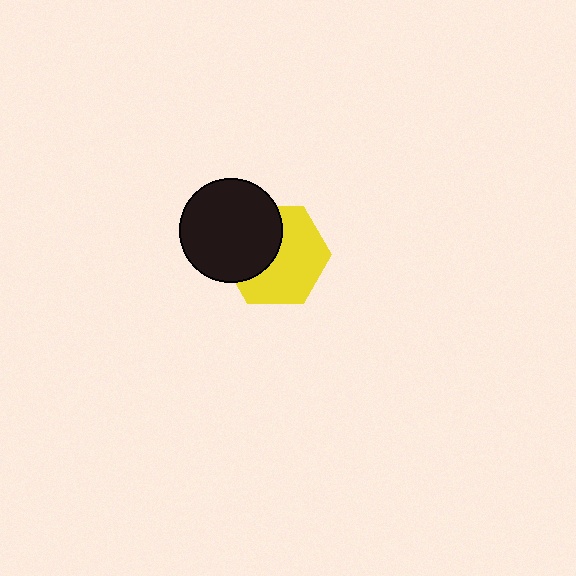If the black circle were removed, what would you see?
You would see the complete yellow hexagon.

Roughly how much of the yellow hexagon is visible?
About half of it is visible (roughly 59%).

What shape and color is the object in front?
The object in front is a black circle.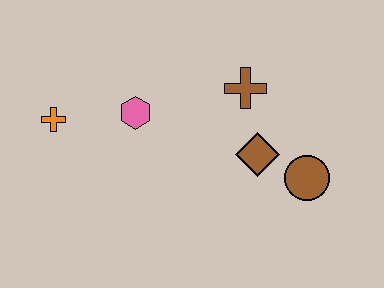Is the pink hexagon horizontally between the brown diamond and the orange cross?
Yes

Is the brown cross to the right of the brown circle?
No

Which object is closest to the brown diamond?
The brown circle is closest to the brown diamond.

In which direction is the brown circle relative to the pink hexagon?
The brown circle is to the right of the pink hexagon.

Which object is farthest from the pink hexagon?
The brown circle is farthest from the pink hexagon.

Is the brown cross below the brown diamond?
No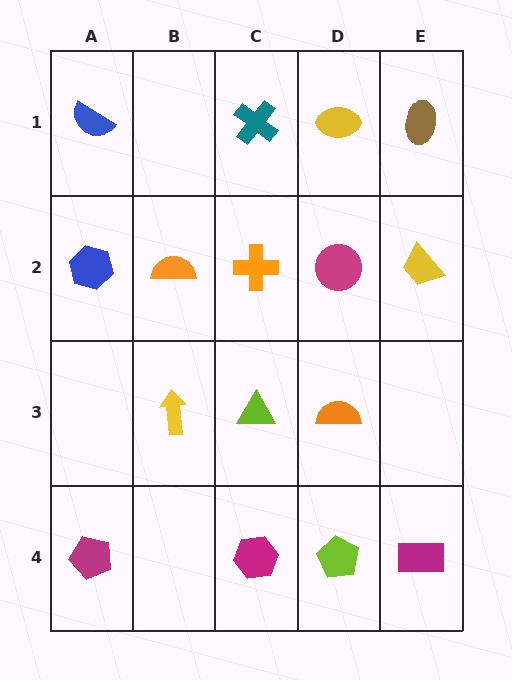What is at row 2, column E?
A yellow trapezoid.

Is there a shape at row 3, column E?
No, that cell is empty.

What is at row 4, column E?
A magenta rectangle.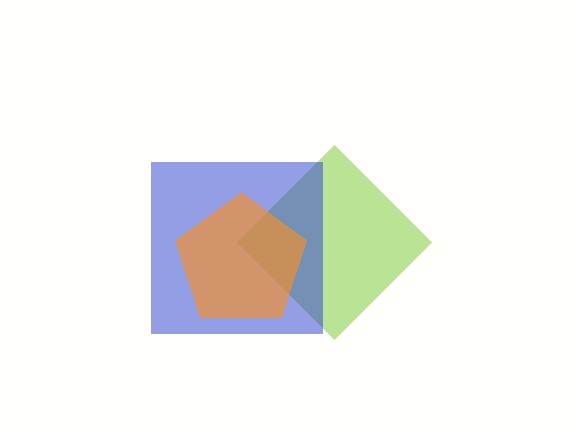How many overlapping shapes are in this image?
There are 3 overlapping shapes in the image.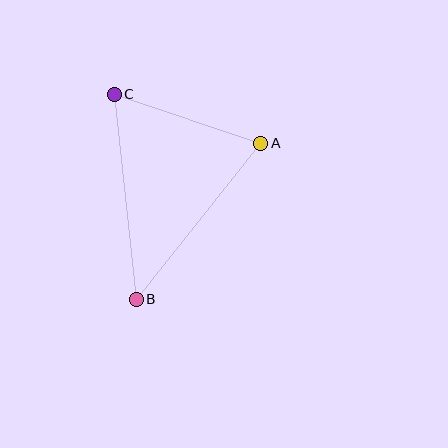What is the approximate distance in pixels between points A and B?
The distance between A and B is approximately 200 pixels.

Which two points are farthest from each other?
Points B and C are farthest from each other.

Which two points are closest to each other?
Points A and C are closest to each other.